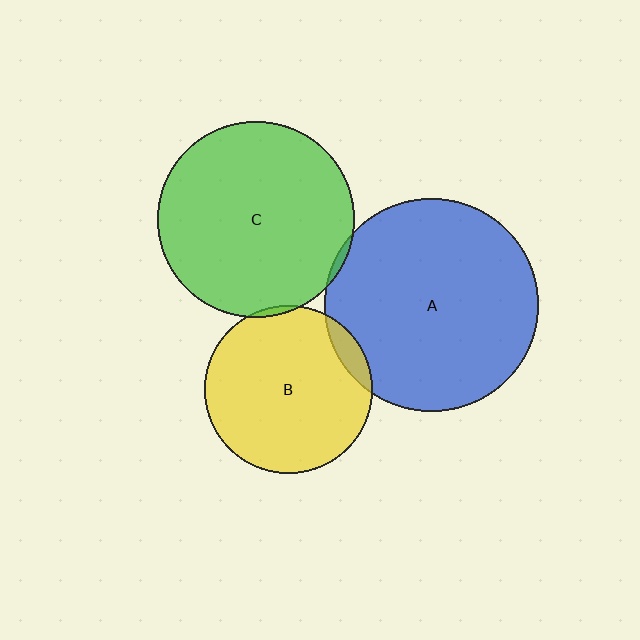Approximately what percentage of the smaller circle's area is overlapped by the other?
Approximately 5%.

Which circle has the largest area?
Circle A (blue).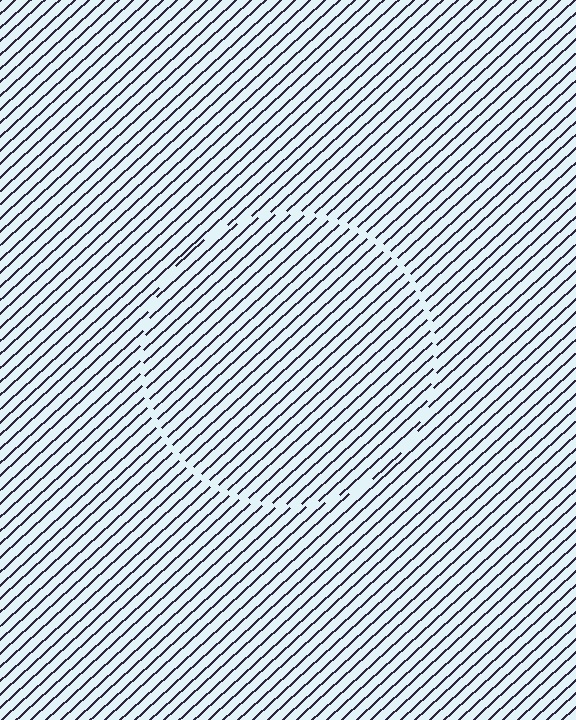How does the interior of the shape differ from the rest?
The interior of the shape contains the same grating, shifted by half a period — the contour is defined by the phase discontinuity where line-ends from the inner and outer gratings abut.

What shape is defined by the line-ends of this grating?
An illusory circle. The interior of the shape contains the same grating, shifted by half a period — the contour is defined by the phase discontinuity where line-ends from the inner and outer gratings abut.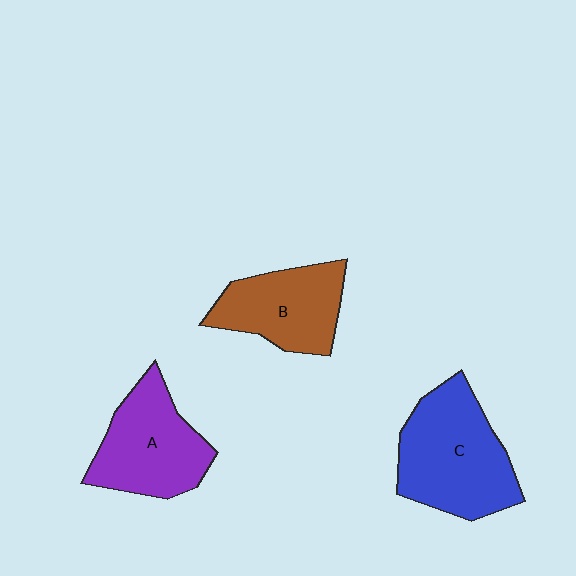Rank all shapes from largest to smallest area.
From largest to smallest: C (blue), A (purple), B (brown).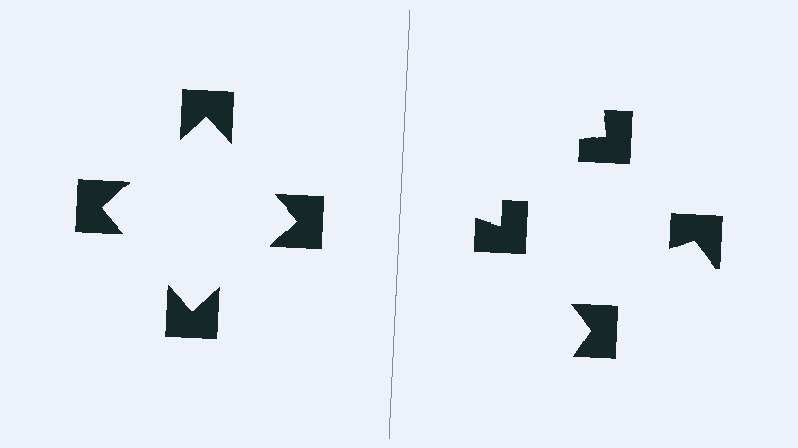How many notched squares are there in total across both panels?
8 — 4 on each side.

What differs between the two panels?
The notched squares are positioned identically on both sides; only the wedge orientations differ. On the left they align to a square; on the right they are misaligned.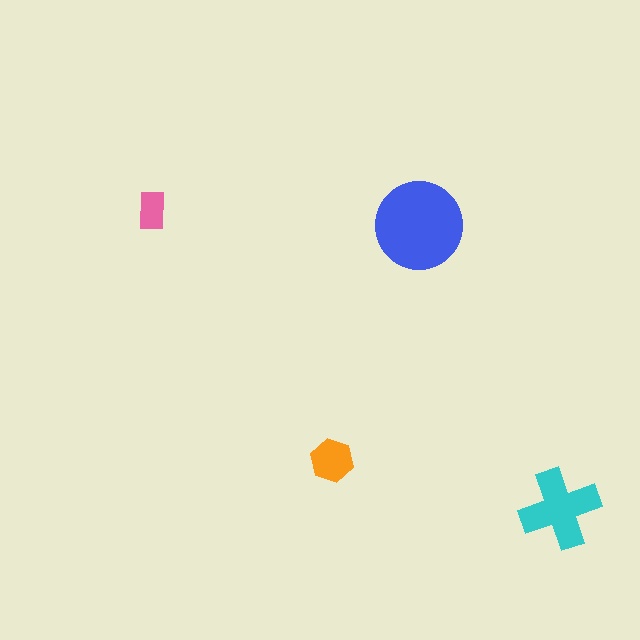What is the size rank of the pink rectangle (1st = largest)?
4th.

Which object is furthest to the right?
The cyan cross is rightmost.